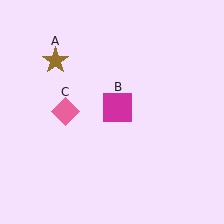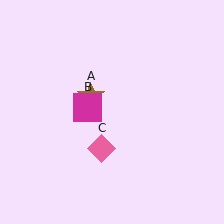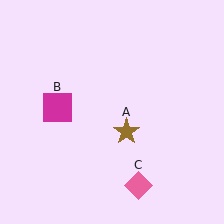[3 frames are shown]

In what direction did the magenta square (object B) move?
The magenta square (object B) moved left.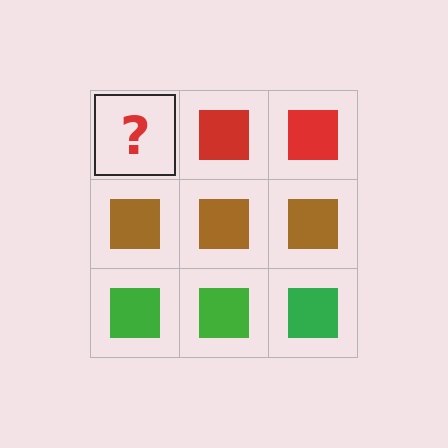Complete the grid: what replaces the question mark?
The question mark should be replaced with a red square.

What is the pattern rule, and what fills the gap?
The rule is that each row has a consistent color. The gap should be filled with a red square.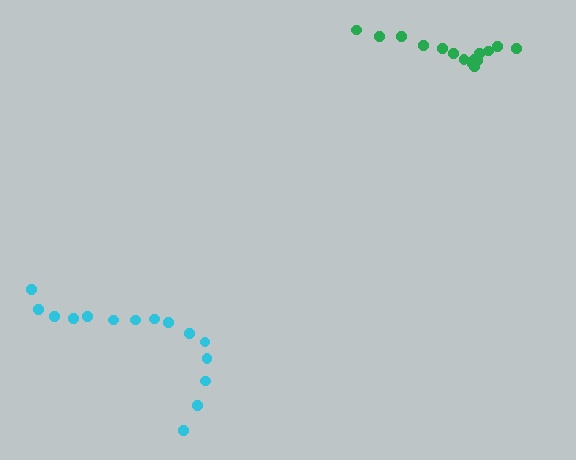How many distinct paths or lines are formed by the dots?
There are 2 distinct paths.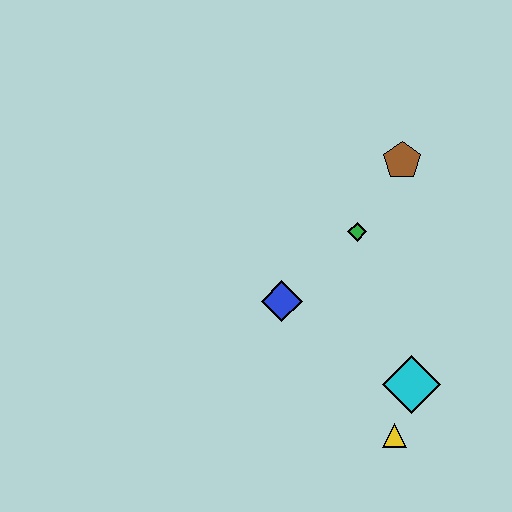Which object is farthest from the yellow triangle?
The brown pentagon is farthest from the yellow triangle.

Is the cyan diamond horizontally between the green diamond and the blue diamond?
No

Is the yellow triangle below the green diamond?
Yes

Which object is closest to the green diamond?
The brown pentagon is closest to the green diamond.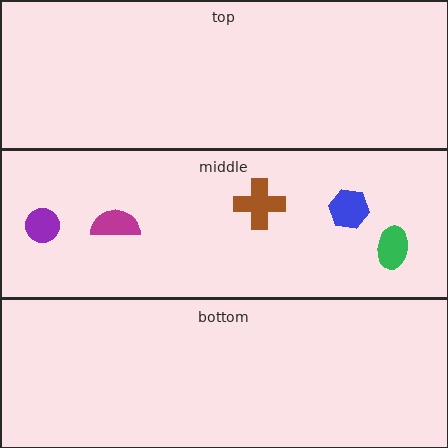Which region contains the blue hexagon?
The middle region.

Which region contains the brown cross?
The middle region.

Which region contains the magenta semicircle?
The middle region.